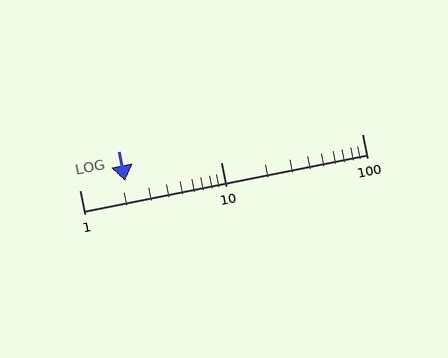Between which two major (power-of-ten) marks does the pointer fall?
The pointer is between 1 and 10.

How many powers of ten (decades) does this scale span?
The scale spans 2 decades, from 1 to 100.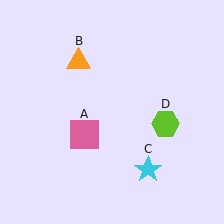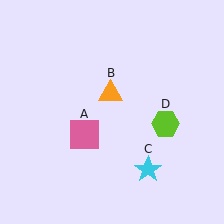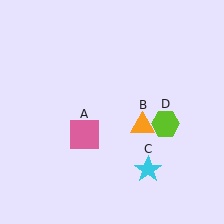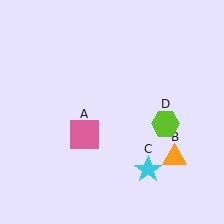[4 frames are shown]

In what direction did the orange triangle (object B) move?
The orange triangle (object B) moved down and to the right.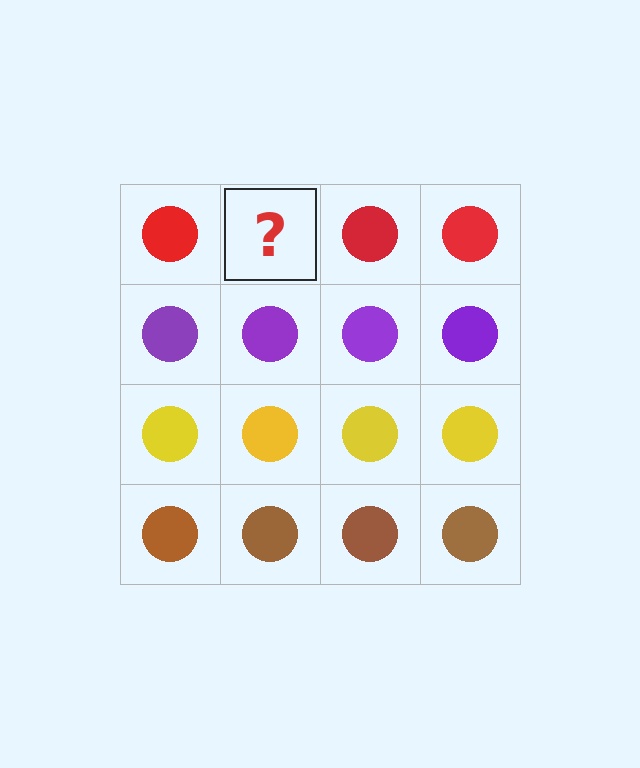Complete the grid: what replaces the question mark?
The question mark should be replaced with a red circle.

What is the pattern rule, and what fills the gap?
The rule is that each row has a consistent color. The gap should be filled with a red circle.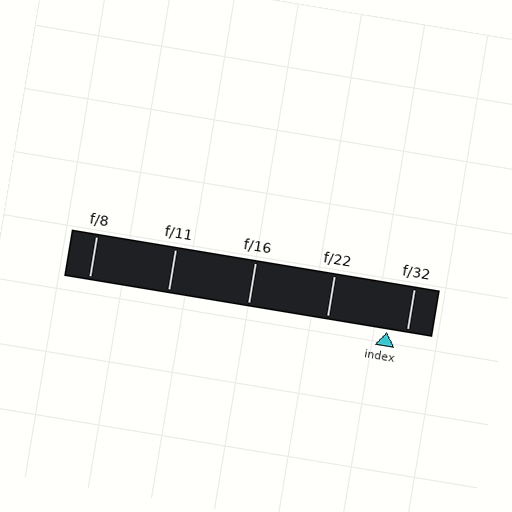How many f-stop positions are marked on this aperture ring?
There are 5 f-stop positions marked.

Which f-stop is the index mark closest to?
The index mark is closest to f/32.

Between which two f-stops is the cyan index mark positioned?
The index mark is between f/22 and f/32.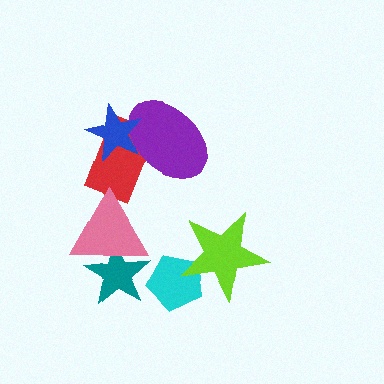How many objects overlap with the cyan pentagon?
1 object overlaps with the cyan pentagon.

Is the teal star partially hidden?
Yes, it is partially covered by another shape.